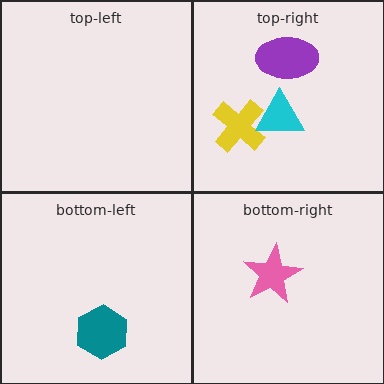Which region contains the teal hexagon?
The bottom-left region.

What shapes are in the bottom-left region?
The teal hexagon.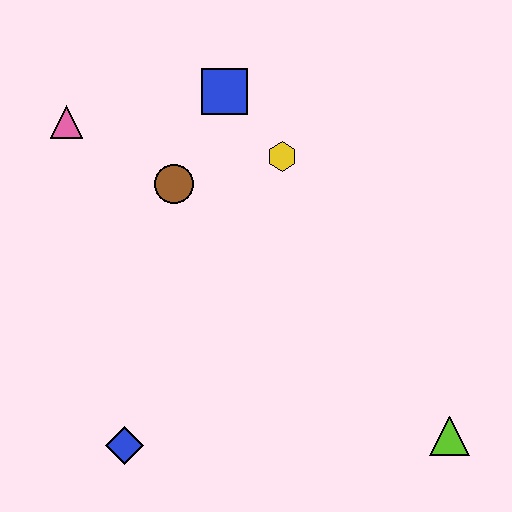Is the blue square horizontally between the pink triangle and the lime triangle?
Yes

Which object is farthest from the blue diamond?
The blue square is farthest from the blue diamond.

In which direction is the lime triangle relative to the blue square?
The lime triangle is below the blue square.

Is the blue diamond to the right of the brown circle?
No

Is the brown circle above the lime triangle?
Yes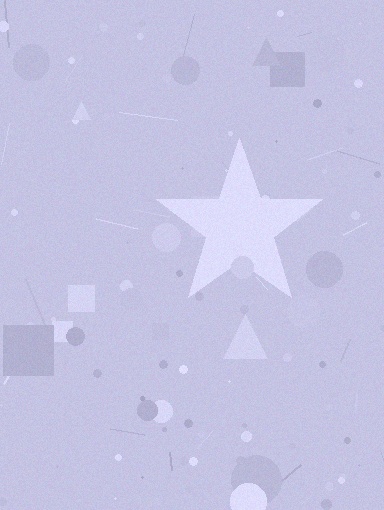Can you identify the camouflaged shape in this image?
The camouflaged shape is a star.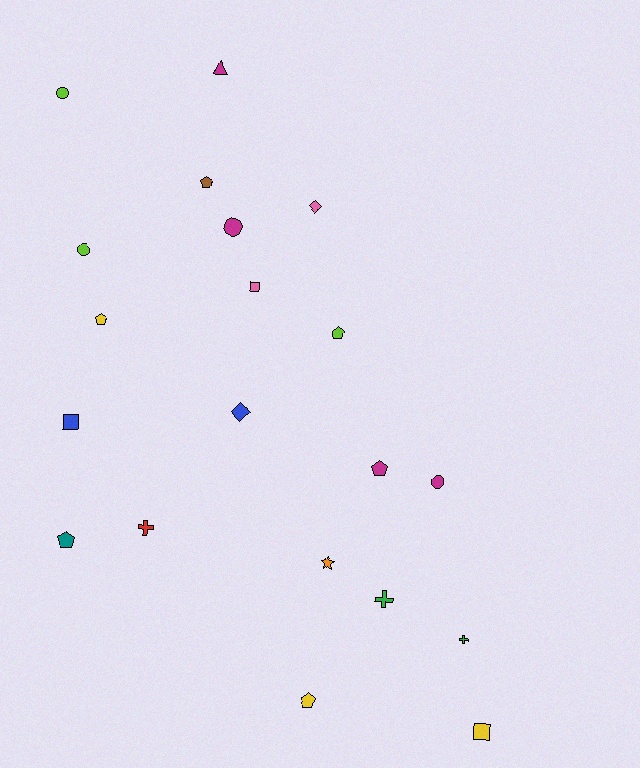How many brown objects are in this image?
There is 1 brown object.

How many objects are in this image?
There are 20 objects.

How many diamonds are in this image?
There are 2 diamonds.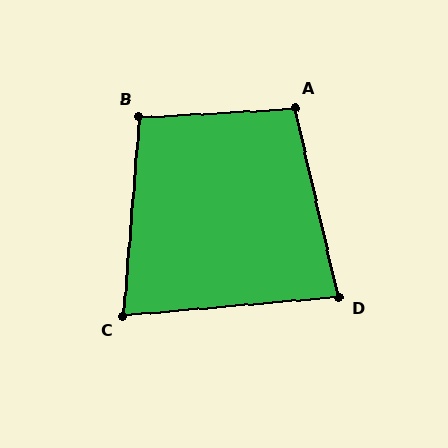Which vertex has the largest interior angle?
A, at approximately 100 degrees.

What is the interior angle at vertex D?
Approximately 82 degrees (acute).